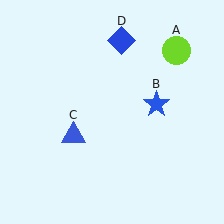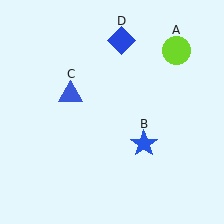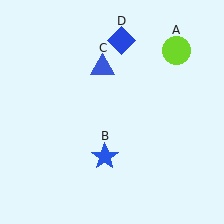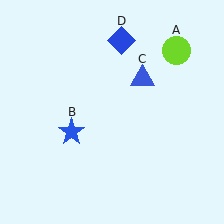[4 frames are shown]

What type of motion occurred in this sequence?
The blue star (object B), blue triangle (object C) rotated clockwise around the center of the scene.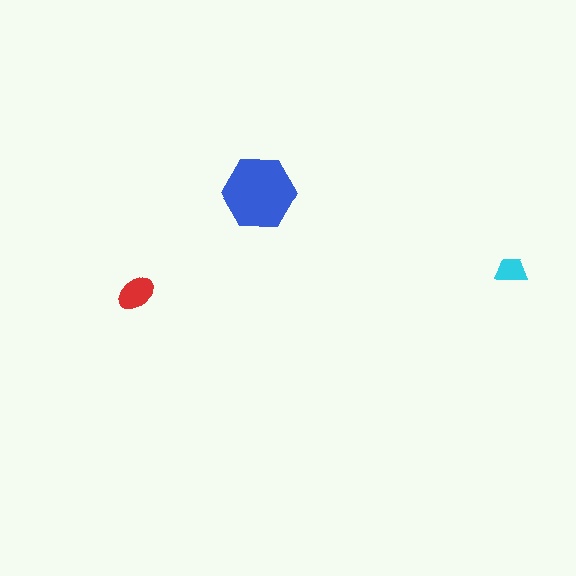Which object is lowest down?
The red ellipse is bottommost.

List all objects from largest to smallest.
The blue hexagon, the red ellipse, the cyan trapezoid.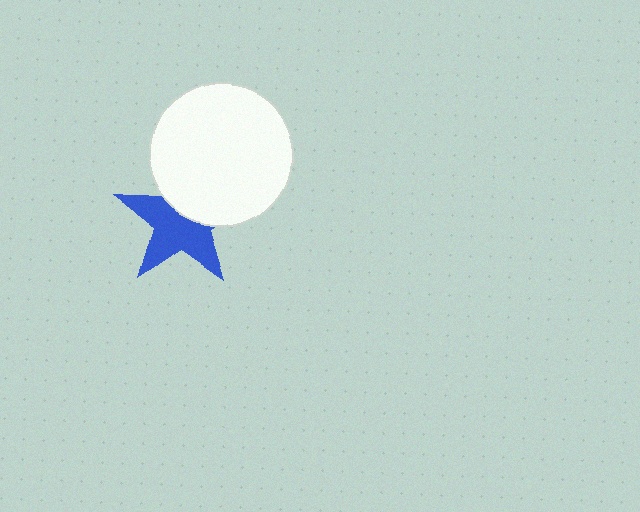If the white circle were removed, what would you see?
You would see the complete blue star.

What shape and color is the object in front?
The object in front is a white circle.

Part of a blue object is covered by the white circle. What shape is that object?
It is a star.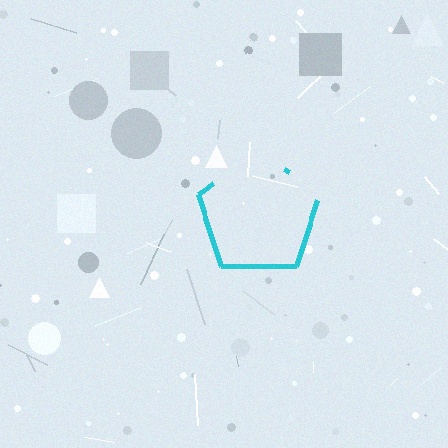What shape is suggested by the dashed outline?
The dashed outline suggests a pentagon.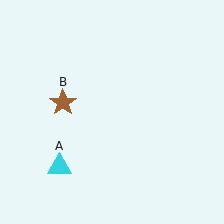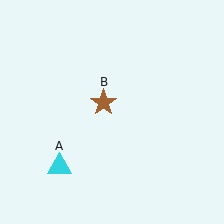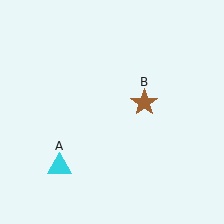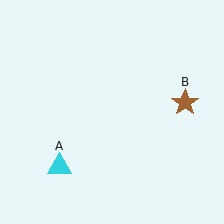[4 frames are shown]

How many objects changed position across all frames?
1 object changed position: brown star (object B).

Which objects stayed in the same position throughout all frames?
Cyan triangle (object A) remained stationary.